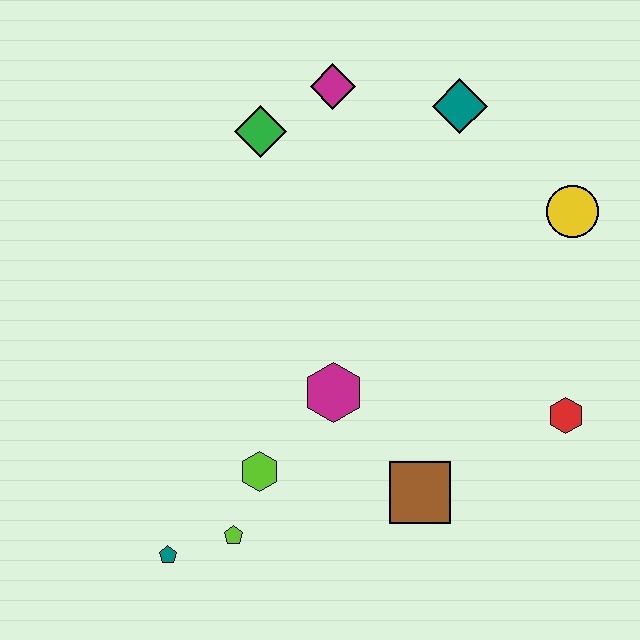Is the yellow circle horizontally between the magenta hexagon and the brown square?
No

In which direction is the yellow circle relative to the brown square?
The yellow circle is above the brown square.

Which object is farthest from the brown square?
The magenta diamond is farthest from the brown square.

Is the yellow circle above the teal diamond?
No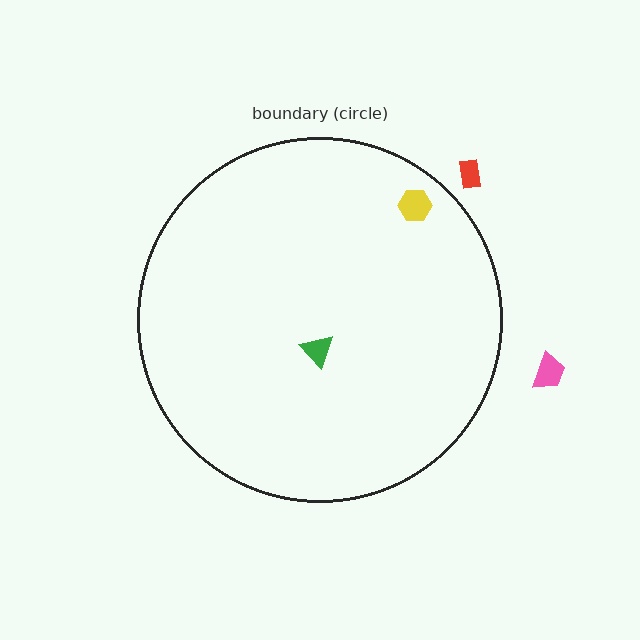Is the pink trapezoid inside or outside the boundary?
Outside.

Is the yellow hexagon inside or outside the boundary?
Inside.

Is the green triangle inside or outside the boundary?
Inside.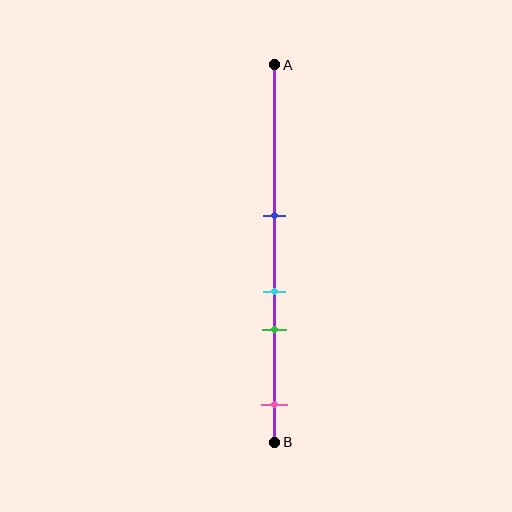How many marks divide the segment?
There are 4 marks dividing the segment.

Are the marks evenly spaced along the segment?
No, the marks are not evenly spaced.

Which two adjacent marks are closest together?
The cyan and green marks are the closest adjacent pair.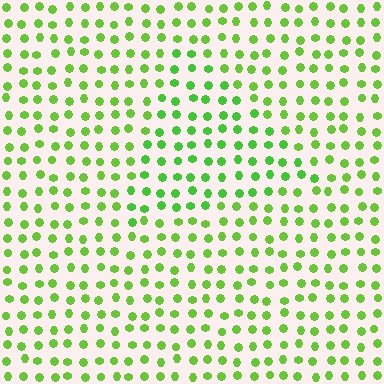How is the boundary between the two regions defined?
The boundary is defined purely by a slight shift in hue (about 17 degrees). Spacing, size, and orientation are identical on both sides.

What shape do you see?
I see a triangle.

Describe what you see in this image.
The image is filled with small lime elements in a uniform arrangement. A triangle-shaped region is visible where the elements are tinted to a slightly different hue, forming a subtle color boundary.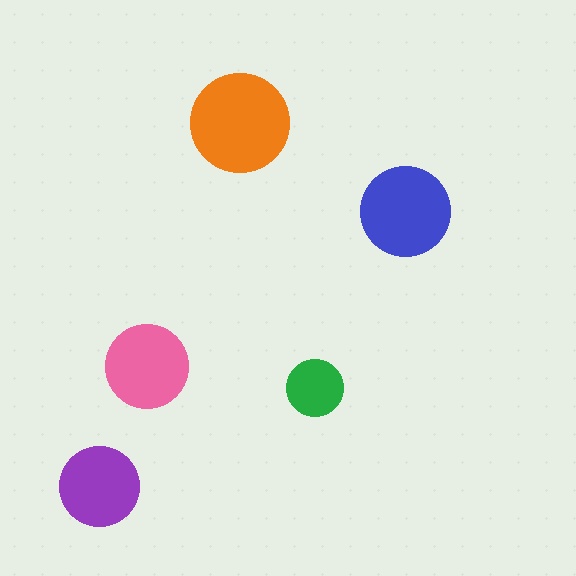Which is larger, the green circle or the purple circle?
The purple one.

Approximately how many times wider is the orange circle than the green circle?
About 1.5 times wider.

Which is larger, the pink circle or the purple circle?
The pink one.